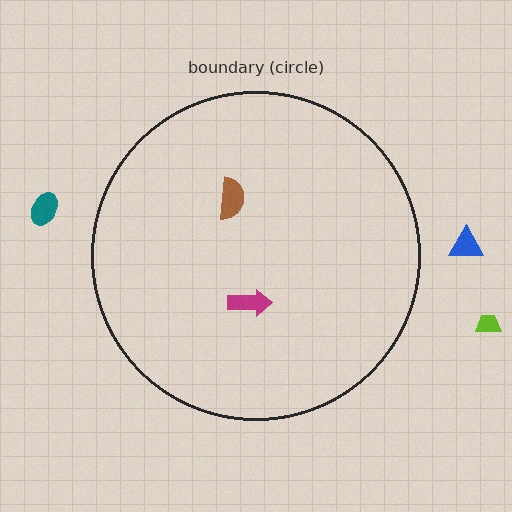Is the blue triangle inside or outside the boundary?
Outside.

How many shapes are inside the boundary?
2 inside, 3 outside.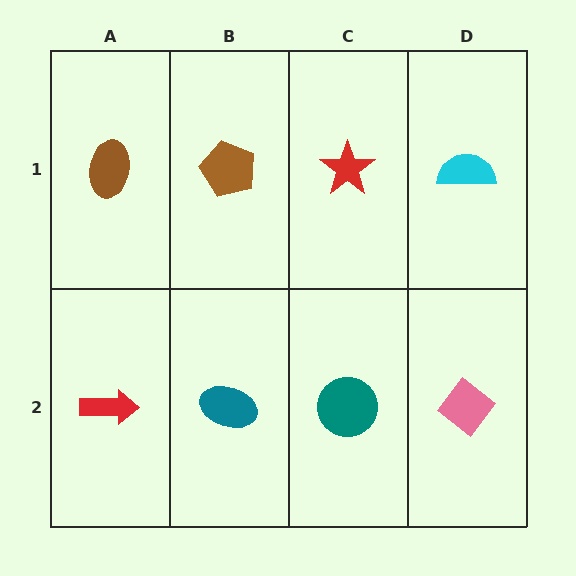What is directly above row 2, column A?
A brown ellipse.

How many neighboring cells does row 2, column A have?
2.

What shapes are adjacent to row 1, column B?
A teal ellipse (row 2, column B), a brown ellipse (row 1, column A), a red star (row 1, column C).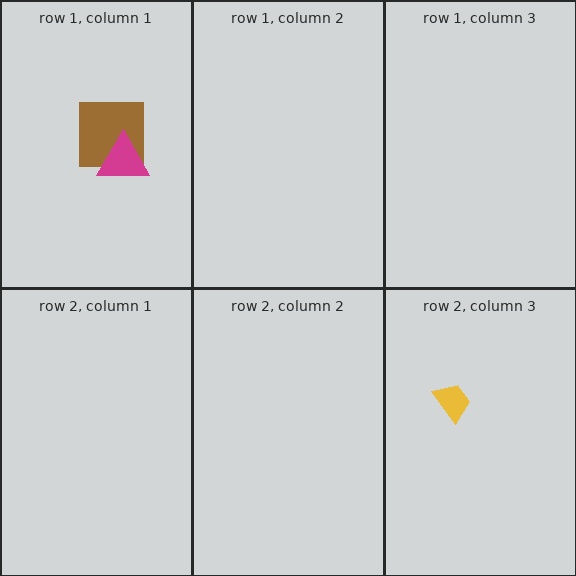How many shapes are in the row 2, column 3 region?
1.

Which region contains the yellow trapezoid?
The row 2, column 3 region.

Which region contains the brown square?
The row 1, column 1 region.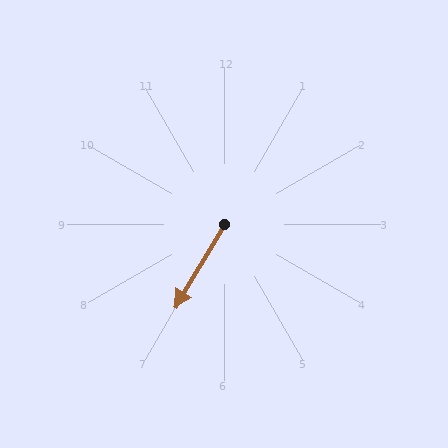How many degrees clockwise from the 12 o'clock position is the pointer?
Approximately 211 degrees.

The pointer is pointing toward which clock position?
Roughly 7 o'clock.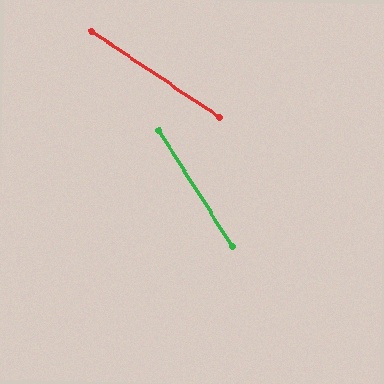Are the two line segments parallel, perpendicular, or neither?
Neither parallel nor perpendicular — they differ by about 24°.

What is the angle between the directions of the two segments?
Approximately 24 degrees.